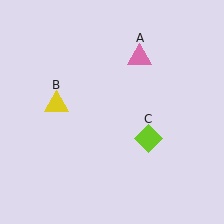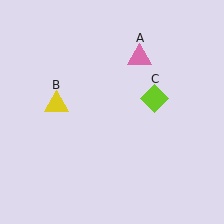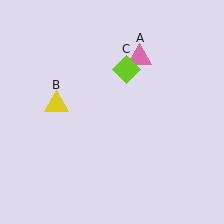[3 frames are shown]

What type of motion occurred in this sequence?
The lime diamond (object C) rotated counterclockwise around the center of the scene.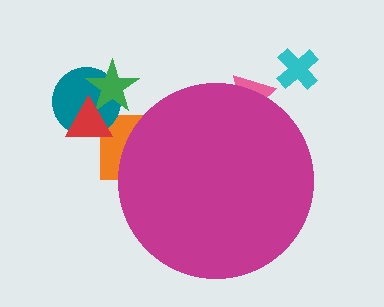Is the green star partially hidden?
No, the green star is fully visible.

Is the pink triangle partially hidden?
Yes, the pink triangle is partially hidden behind the magenta circle.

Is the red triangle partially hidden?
No, the red triangle is fully visible.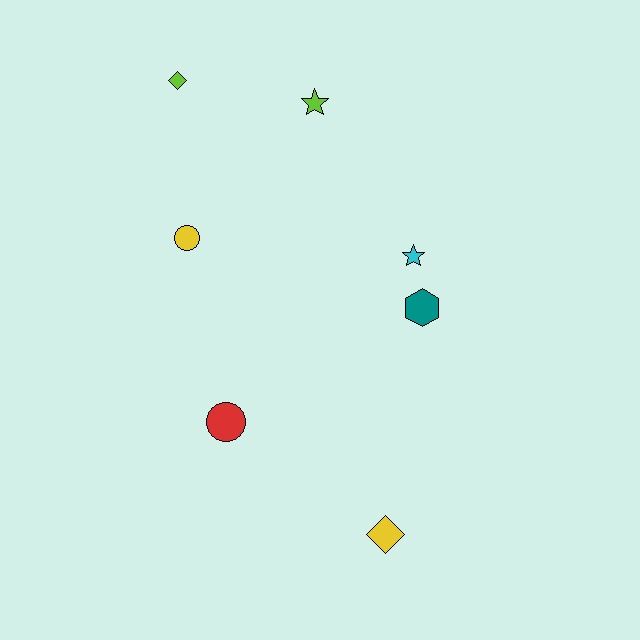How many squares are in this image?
There are no squares.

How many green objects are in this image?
There are no green objects.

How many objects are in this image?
There are 7 objects.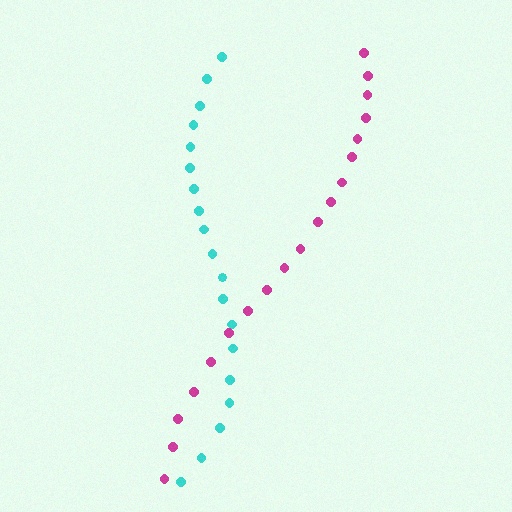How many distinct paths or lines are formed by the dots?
There are 2 distinct paths.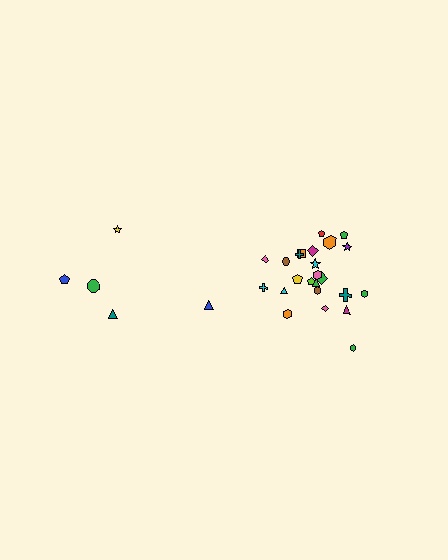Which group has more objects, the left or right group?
The right group.